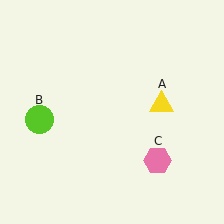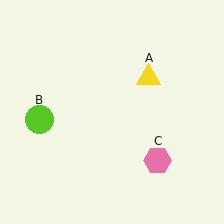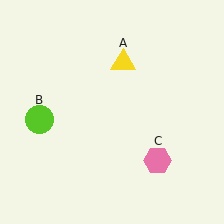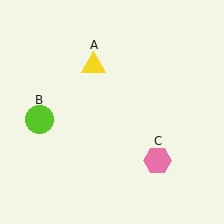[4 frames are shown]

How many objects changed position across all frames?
1 object changed position: yellow triangle (object A).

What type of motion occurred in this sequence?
The yellow triangle (object A) rotated counterclockwise around the center of the scene.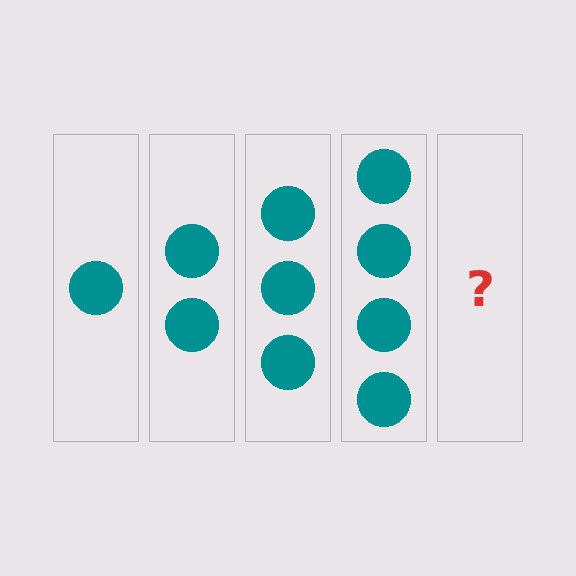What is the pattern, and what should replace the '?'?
The pattern is that each step adds one more circle. The '?' should be 5 circles.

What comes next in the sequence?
The next element should be 5 circles.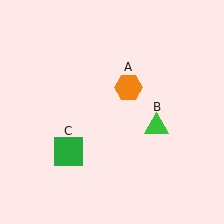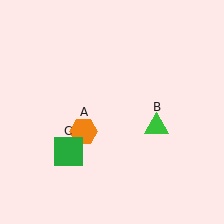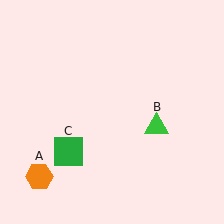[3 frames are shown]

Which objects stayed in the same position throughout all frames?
Green triangle (object B) and green square (object C) remained stationary.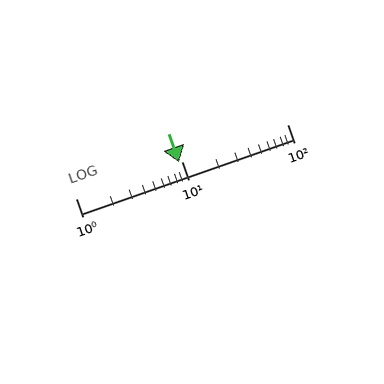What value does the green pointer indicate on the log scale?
The pointer indicates approximately 9.5.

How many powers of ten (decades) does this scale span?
The scale spans 2 decades, from 1 to 100.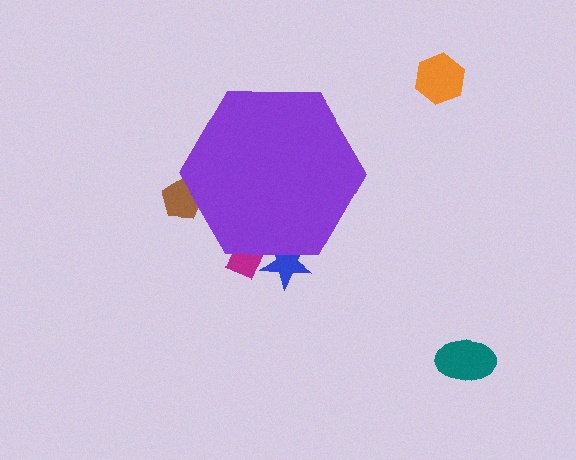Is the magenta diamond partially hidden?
Yes, the magenta diamond is partially hidden behind the purple hexagon.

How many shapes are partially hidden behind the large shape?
3 shapes are partially hidden.